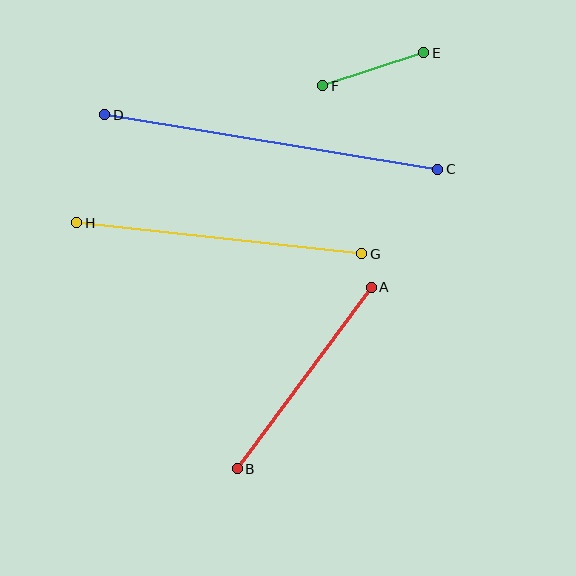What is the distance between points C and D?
The distance is approximately 337 pixels.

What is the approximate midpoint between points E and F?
The midpoint is at approximately (373, 69) pixels.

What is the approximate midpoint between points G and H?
The midpoint is at approximately (219, 238) pixels.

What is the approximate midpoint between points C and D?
The midpoint is at approximately (271, 142) pixels.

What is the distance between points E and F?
The distance is approximately 106 pixels.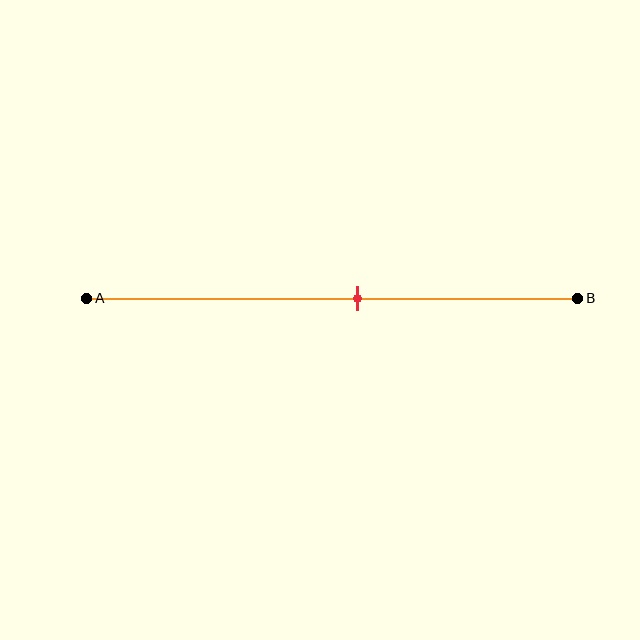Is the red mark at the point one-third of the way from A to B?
No, the mark is at about 55% from A, not at the 33% one-third point.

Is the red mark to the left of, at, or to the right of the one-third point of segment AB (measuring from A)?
The red mark is to the right of the one-third point of segment AB.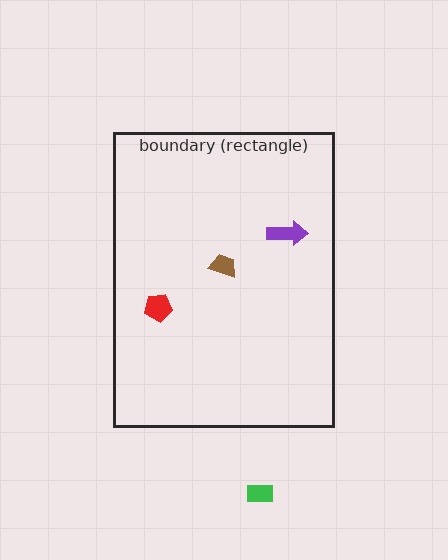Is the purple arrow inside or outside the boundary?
Inside.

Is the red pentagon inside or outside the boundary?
Inside.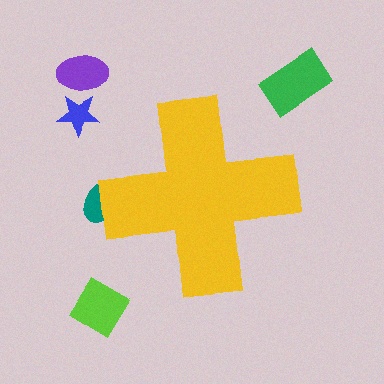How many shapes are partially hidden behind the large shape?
1 shape is partially hidden.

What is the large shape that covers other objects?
A yellow cross.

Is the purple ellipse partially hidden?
No, the purple ellipse is fully visible.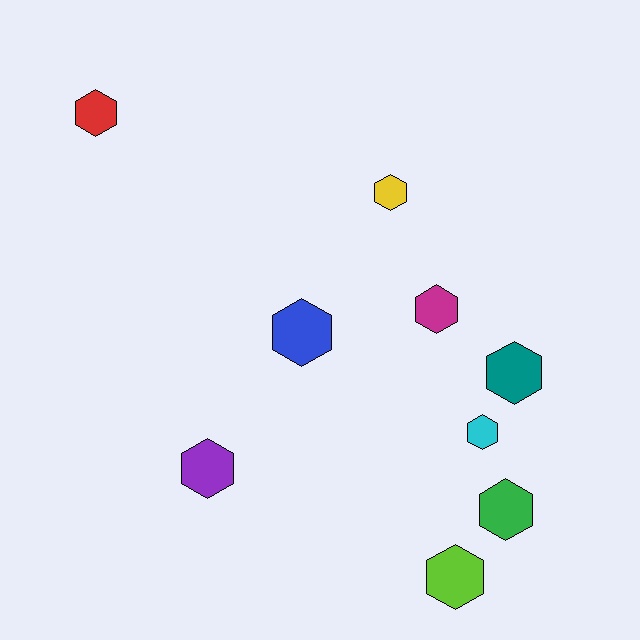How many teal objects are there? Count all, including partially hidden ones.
There is 1 teal object.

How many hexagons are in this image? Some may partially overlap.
There are 9 hexagons.